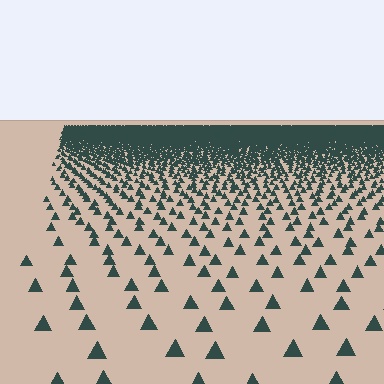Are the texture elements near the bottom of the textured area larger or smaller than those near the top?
Larger. Near the bottom, elements are closer to the viewer and appear at a bigger on-screen size.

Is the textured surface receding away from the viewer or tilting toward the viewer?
The surface is receding away from the viewer. Texture elements get smaller and denser toward the top.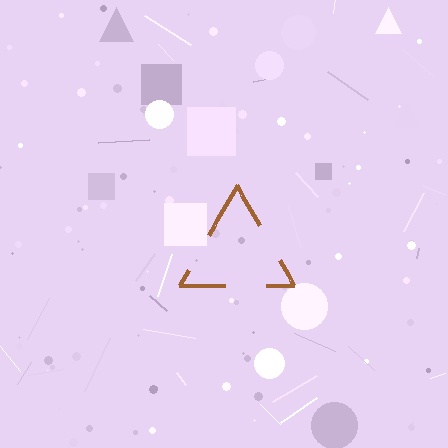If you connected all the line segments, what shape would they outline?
They would outline a triangle.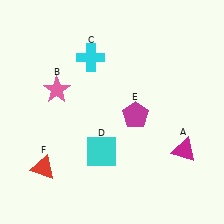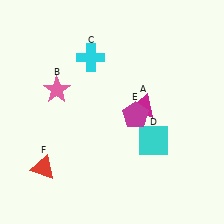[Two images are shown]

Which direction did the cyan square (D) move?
The cyan square (D) moved right.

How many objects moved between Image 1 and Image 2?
2 objects moved between the two images.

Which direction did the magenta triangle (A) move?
The magenta triangle (A) moved up.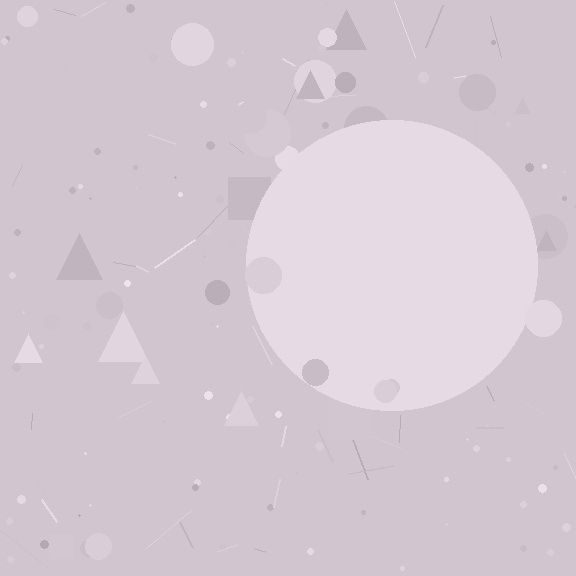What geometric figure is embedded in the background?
A circle is embedded in the background.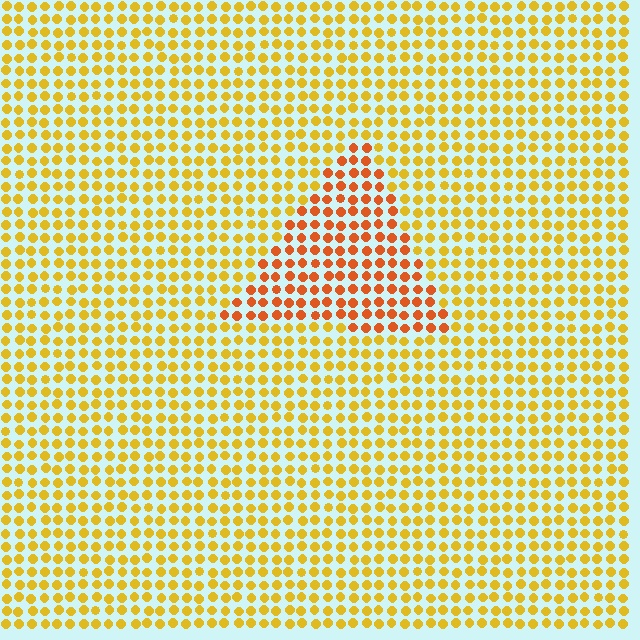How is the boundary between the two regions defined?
The boundary is defined purely by a slight shift in hue (about 31 degrees). Spacing, size, and orientation are identical on both sides.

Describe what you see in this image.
The image is filled with small yellow elements in a uniform arrangement. A triangle-shaped region is visible where the elements are tinted to a slightly different hue, forming a subtle color boundary.